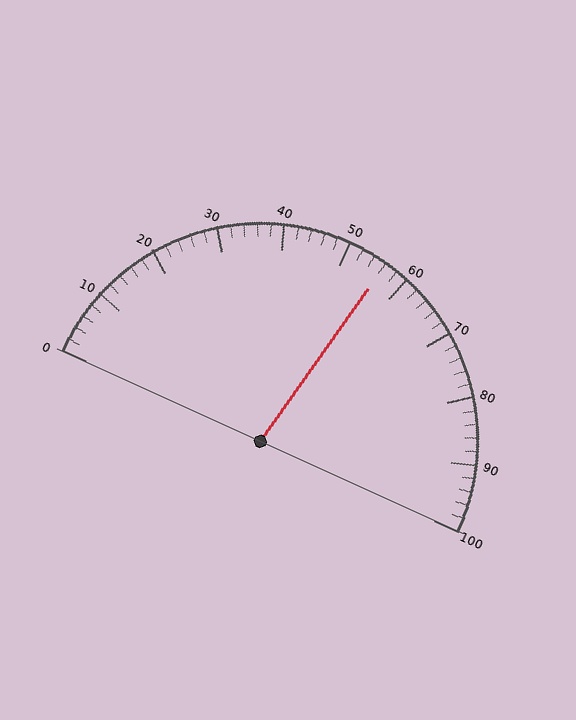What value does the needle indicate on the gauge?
The needle indicates approximately 56.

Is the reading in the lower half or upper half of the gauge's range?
The reading is in the upper half of the range (0 to 100).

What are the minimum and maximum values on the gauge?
The gauge ranges from 0 to 100.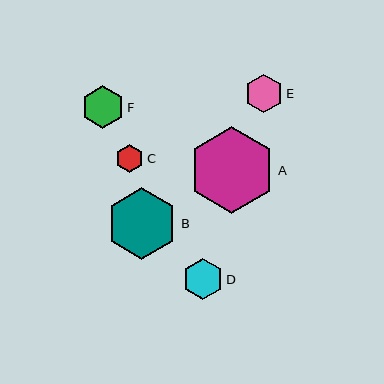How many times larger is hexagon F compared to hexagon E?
Hexagon F is approximately 1.1 times the size of hexagon E.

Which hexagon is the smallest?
Hexagon C is the smallest with a size of approximately 29 pixels.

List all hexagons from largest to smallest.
From largest to smallest: A, B, F, D, E, C.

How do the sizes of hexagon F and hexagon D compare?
Hexagon F and hexagon D are approximately the same size.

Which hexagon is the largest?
Hexagon A is the largest with a size of approximately 87 pixels.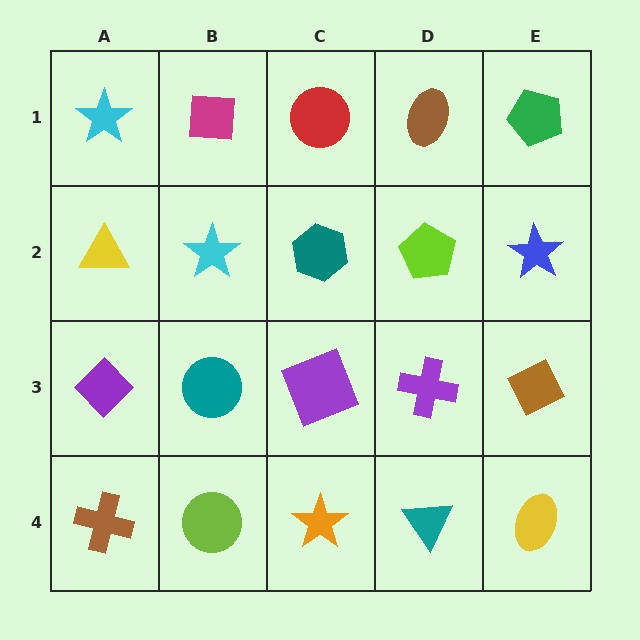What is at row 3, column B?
A teal circle.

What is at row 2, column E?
A blue star.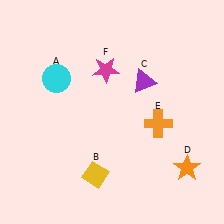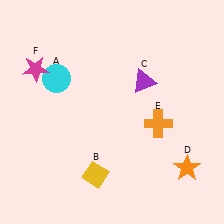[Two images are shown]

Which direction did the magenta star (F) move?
The magenta star (F) moved left.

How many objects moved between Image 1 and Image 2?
1 object moved between the two images.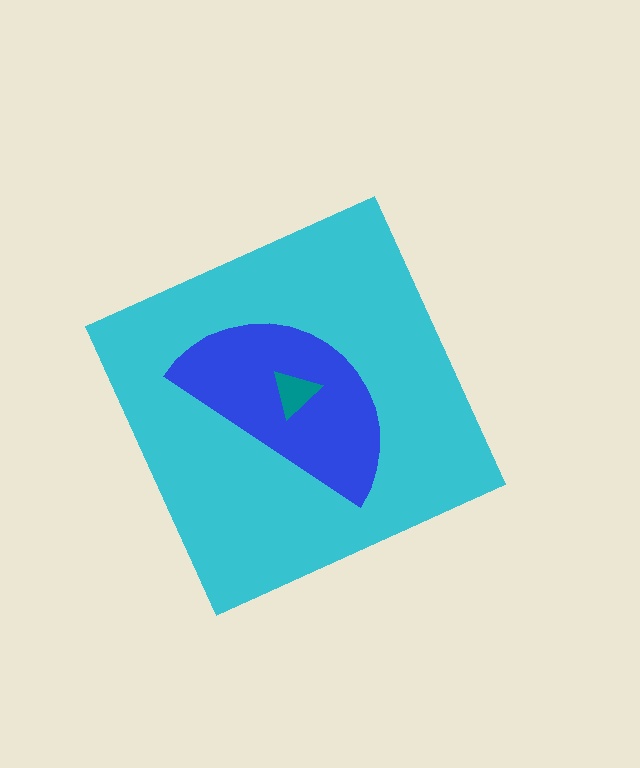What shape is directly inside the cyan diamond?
The blue semicircle.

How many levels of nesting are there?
3.